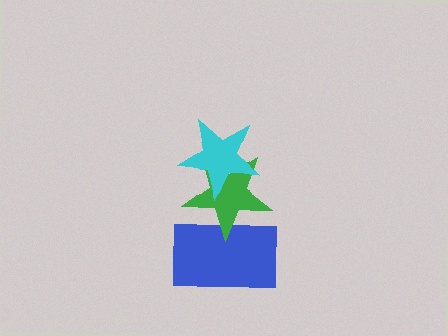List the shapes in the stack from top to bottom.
From top to bottom: the cyan star, the green star, the blue rectangle.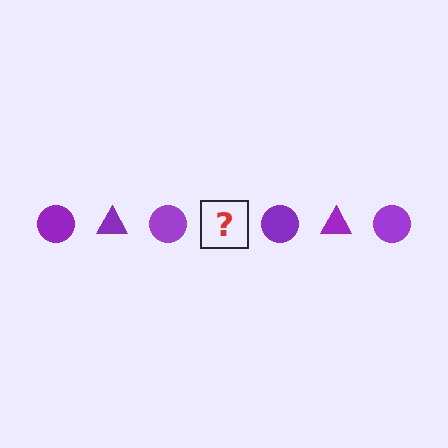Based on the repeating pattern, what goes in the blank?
The blank should be a purple triangle.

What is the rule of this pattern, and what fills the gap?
The rule is that the pattern cycles through circle, triangle shapes in purple. The gap should be filled with a purple triangle.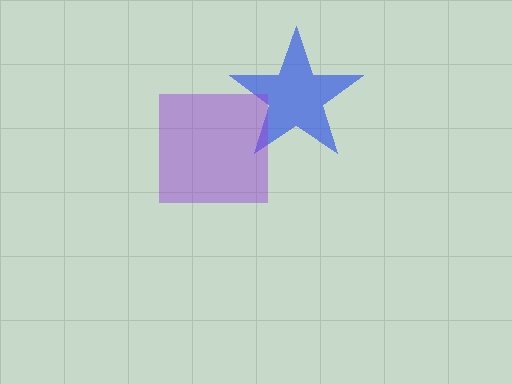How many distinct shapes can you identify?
There are 2 distinct shapes: a blue star, a purple square.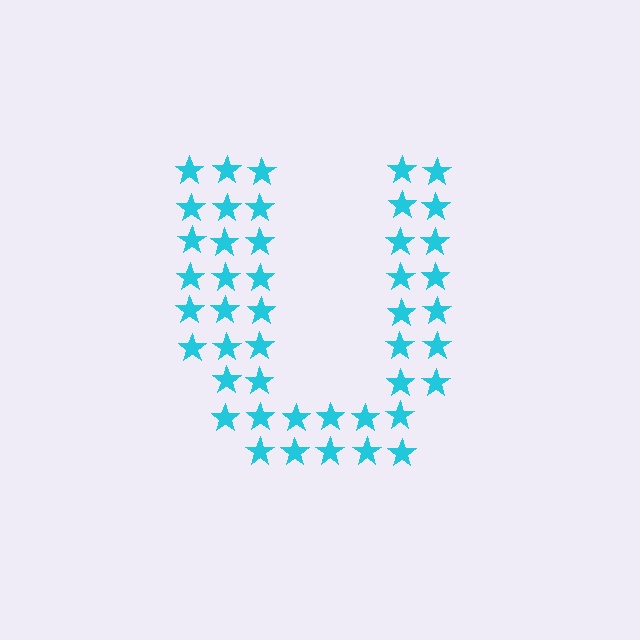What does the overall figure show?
The overall figure shows the letter U.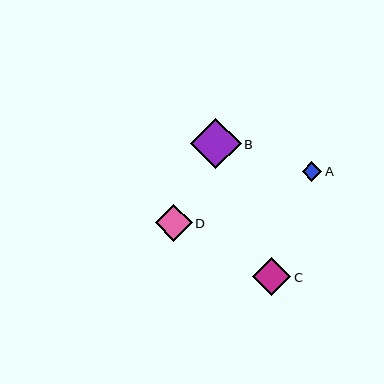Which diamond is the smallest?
Diamond A is the smallest with a size of approximately 20 pixels.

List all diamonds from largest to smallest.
From largest to smallest: B, C, D, A.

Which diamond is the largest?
Diamond B is the largest with a size of approximately 50 pixels.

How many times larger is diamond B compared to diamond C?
Diamond B is approximately 1.3 times the size of diamond C.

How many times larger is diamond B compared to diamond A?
Diamond B is approximately 2.6 times the size of diamond A.